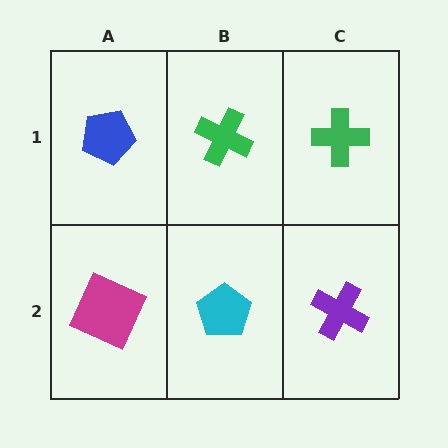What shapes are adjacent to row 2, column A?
A blue pentagon (row 1, column A), a cyan pentagon (row 2, column B).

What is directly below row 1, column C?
A purple cross.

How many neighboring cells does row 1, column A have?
2.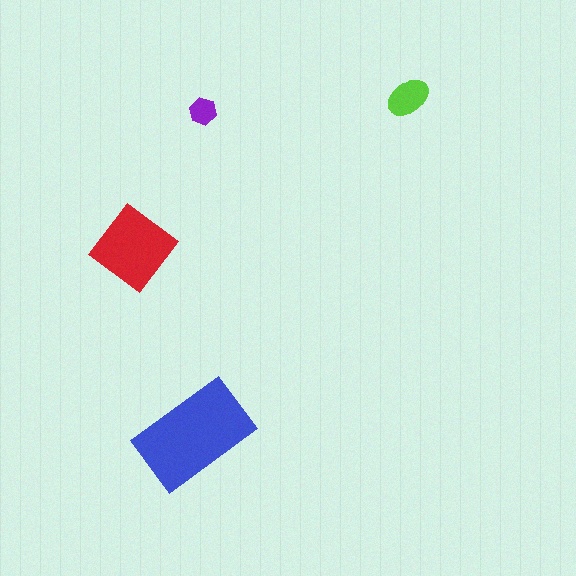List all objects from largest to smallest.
The blue rectangle, the red diamond, the lime ellipse, the purple hexagon.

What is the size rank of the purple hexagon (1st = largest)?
4th.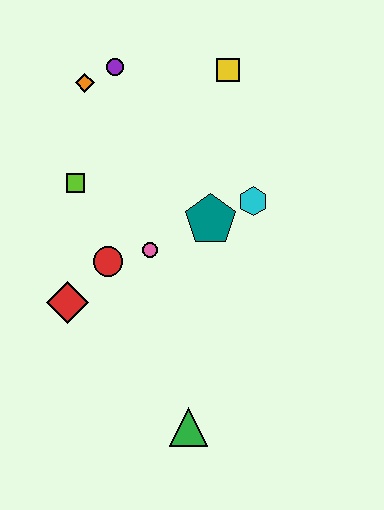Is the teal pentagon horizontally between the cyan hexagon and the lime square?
Yes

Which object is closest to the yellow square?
The purple circle is closest to the yellow square.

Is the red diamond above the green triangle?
Yes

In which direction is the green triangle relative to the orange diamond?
The green triangle is below the orange diamond.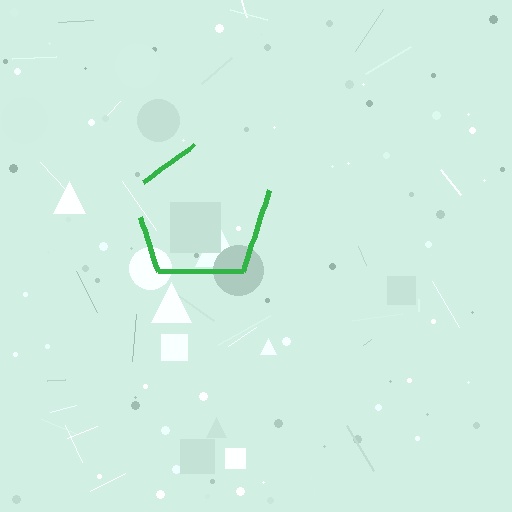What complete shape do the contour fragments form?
The contour fragments form a pentagon.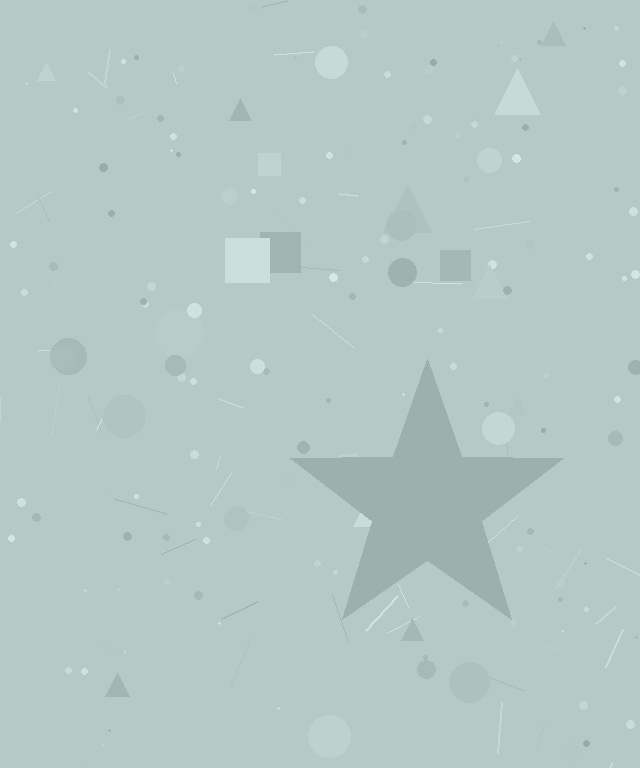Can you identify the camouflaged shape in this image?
The camouflaged shape is a star.